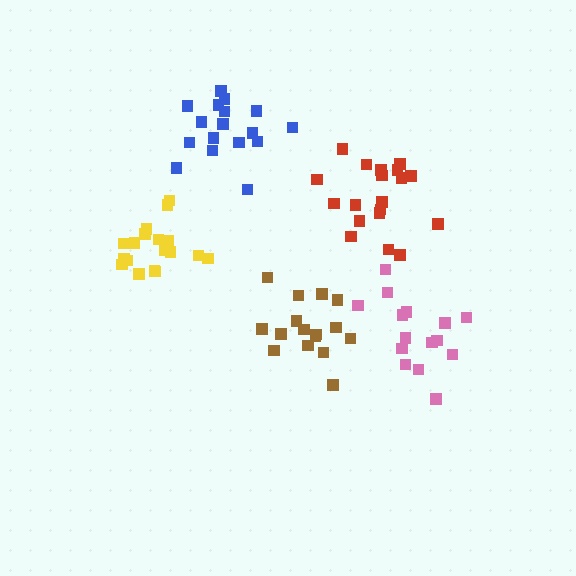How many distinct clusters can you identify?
There are 5 distinct clusters.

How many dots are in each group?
Group 1: 18 dots, Group 2: 19 dots, Group 3: 16 dots, Group 4: 16 dots, Group 5: 18 dots (87 total).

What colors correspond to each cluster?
The clusters are colored: yellow, red, brown, pink, blue.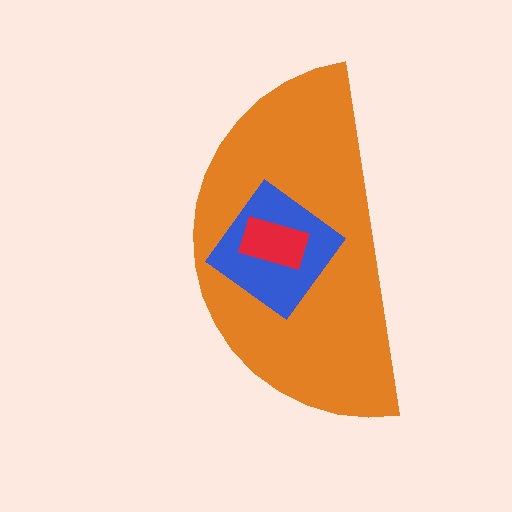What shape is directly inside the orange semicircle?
The blue diamond.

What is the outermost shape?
The orange semicircle.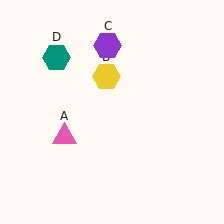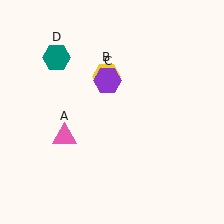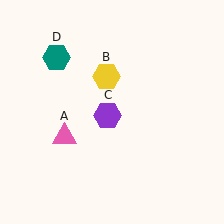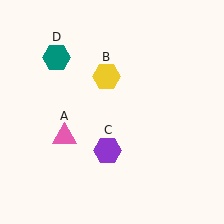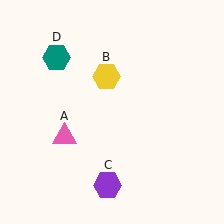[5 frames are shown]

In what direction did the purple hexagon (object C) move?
The purple hexagon (object C) moved down.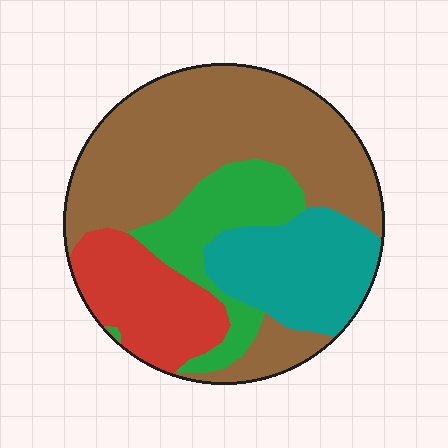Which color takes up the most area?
Brown, at roughly 50%.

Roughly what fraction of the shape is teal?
Teal takes up about one fifth (1/5) of the shape.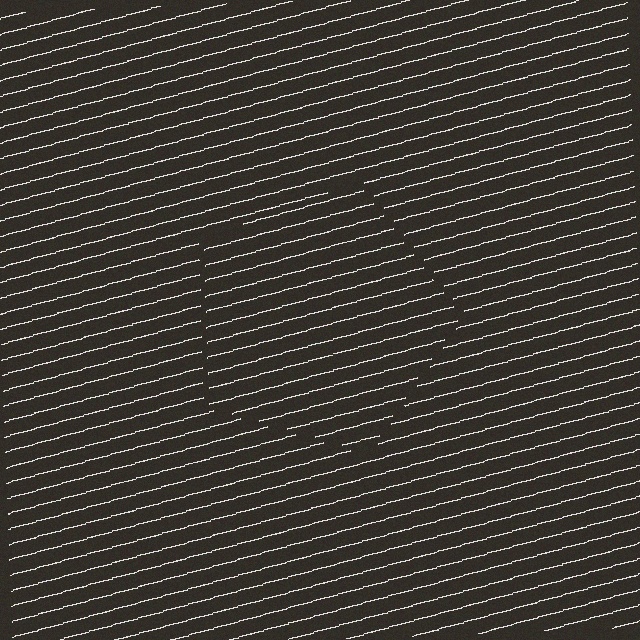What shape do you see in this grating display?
An illusory pentagon. The interior of the shape contains the same grating, shifted by half a period — the contour is defined by the phase discontinuity where line-ends from the inner and outer gratings abut.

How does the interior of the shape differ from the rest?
The interior of the shape contains the same grating, shifted by half a period — the contour is defined by the phase discontinuity where line-ends from the inner and outer gratings abut.